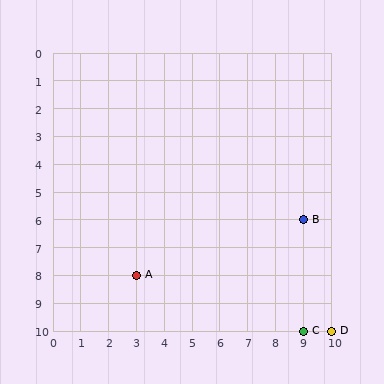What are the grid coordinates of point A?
Point A is at grid coordinates (3, 8).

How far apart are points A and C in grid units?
Points A and C are 6 columns and 2 rows apart (about 6.3 grid units diagonally).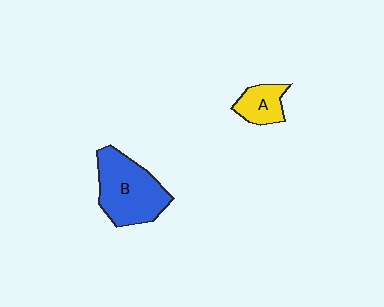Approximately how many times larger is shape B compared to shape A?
Approximately 2.3 times.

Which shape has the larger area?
Shape B (blue).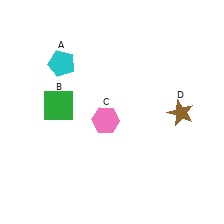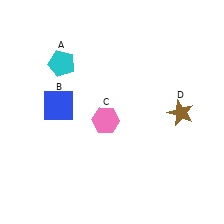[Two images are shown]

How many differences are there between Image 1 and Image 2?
There is 1 difference between the two images.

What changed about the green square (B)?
In Image 1, B is green. In Image 2, it changed to blue.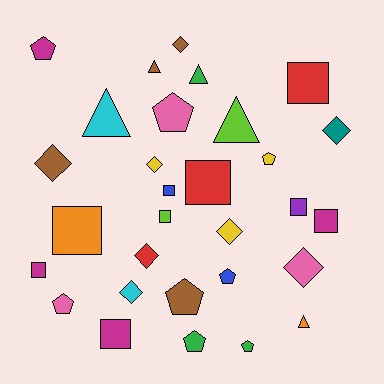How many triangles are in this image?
There are 5 triangles.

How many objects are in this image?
There are 30 objects.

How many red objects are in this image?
There are 3 red objects.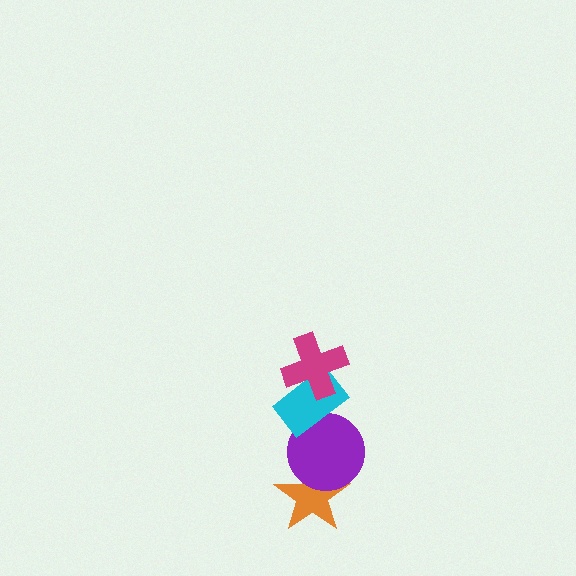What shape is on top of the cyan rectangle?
The magenta cross is on top of the cyan rectangle.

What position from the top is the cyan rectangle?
The cyan rectangle is 2nd from the top.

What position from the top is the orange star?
The orange star is 4th from the top.